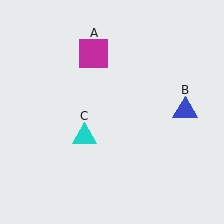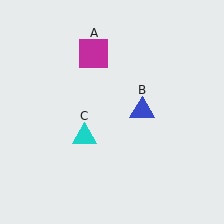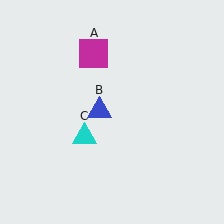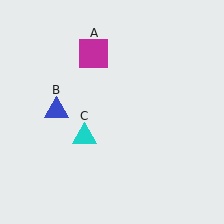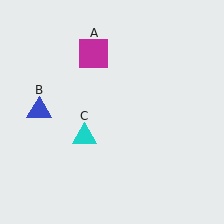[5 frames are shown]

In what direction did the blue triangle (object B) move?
The blue triangle (object B) moved left.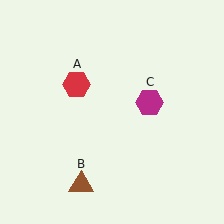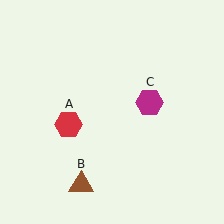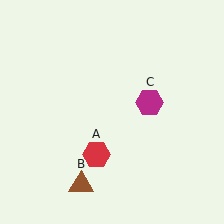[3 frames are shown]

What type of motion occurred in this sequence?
The red hexagon (object A) rotated counterclockwise around the center of the scene.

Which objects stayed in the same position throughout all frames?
Brown triangle (object B) and magenta hexagon (object C) remained stationary.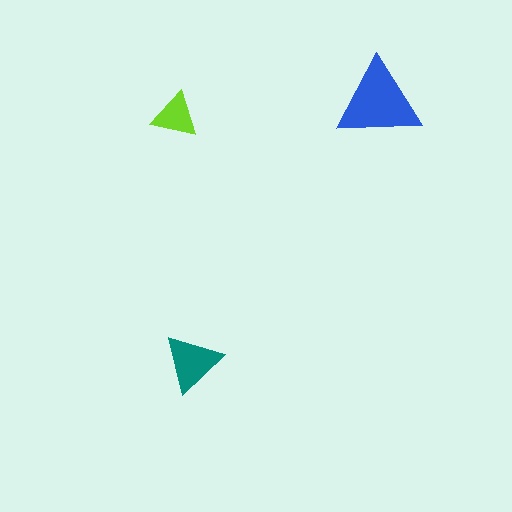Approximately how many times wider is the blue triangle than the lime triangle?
About 2 times wider.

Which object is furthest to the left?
The lime triangle is leftmost.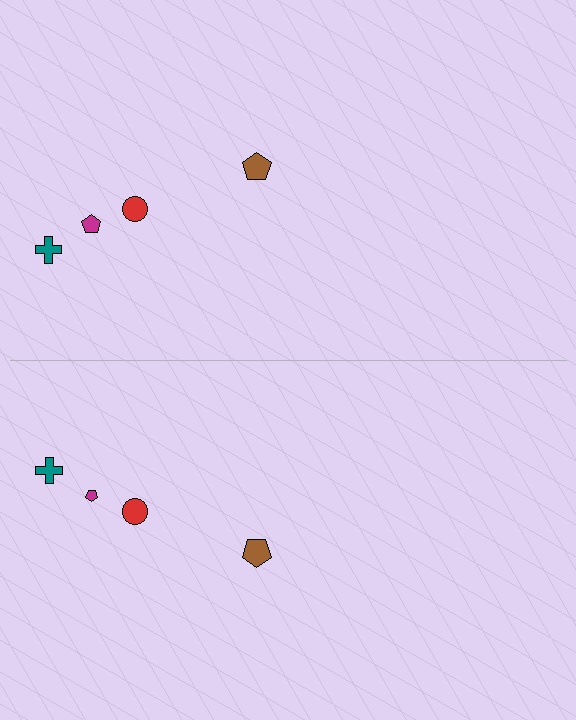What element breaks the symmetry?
The magenta pentagon on the bottom side has a different size than its mirror counterpart.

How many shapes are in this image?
There are 8 shapes in this image.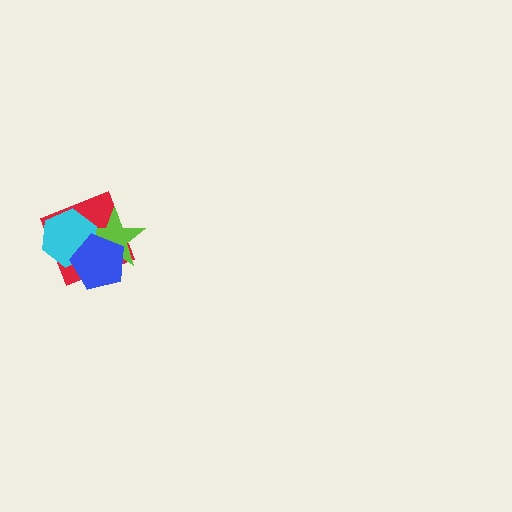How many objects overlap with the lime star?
3 objects overlap with the lime star.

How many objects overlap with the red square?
3 objects overlap with the red square.